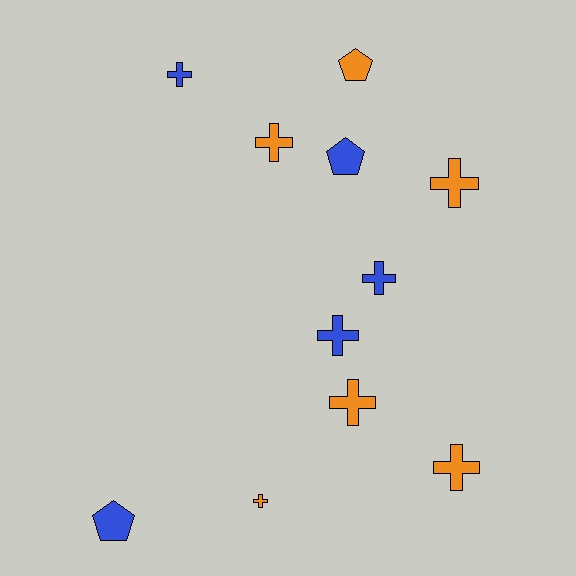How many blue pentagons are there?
There are 2 blue pentagons.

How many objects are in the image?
There are 11 objects.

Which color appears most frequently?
Orange, with 6 objects.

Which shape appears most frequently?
Cross, with 8 objects.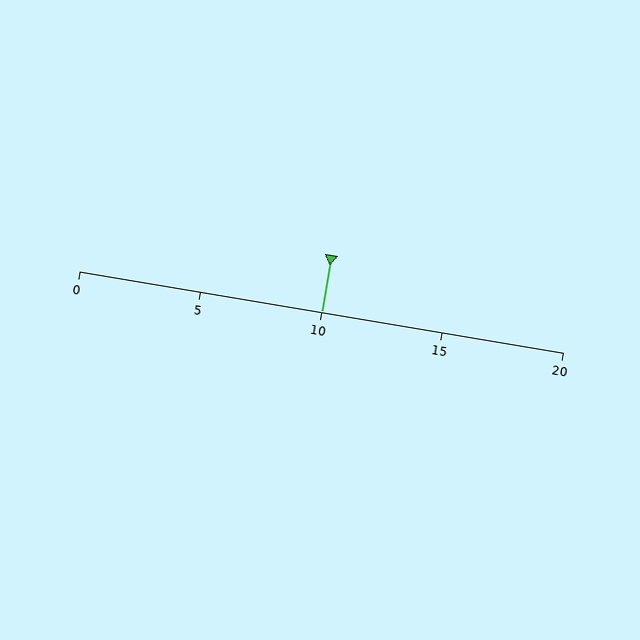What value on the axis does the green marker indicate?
The marker indicates approximately 10.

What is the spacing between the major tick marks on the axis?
The major ticks are spaced 5 apart.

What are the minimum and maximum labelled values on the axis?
The axis runs from 0 to 20.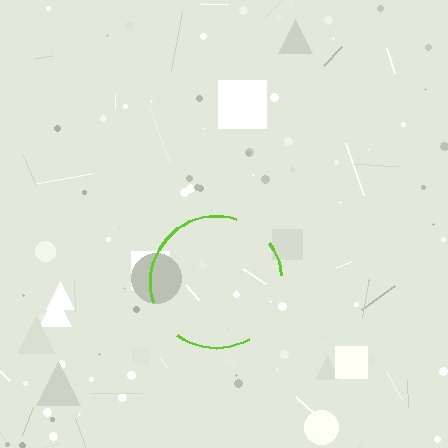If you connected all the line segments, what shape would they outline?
They would outline a circle.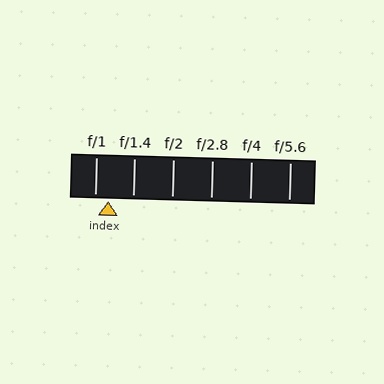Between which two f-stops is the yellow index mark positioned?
The index mark is between f/1 and f/1.4.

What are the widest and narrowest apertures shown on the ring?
The widest aperture shown is f/1 and the narrowest is f/5.6.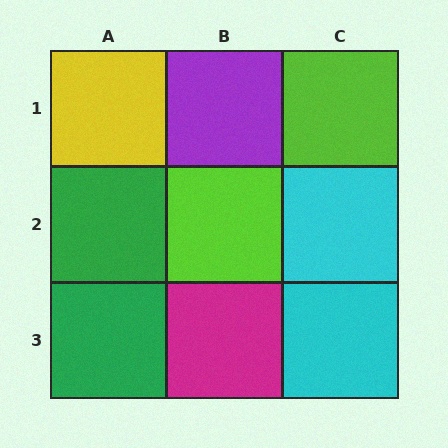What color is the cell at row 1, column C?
Lime.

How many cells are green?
2 cells are green.